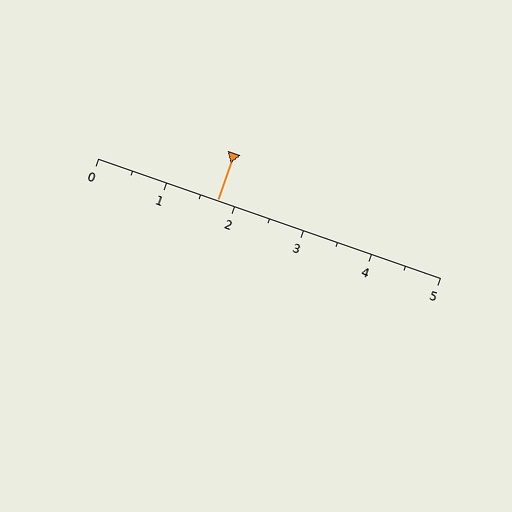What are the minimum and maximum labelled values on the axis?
The axis runs from 0 to 5.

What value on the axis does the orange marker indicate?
The marker indicates approximately 1.8.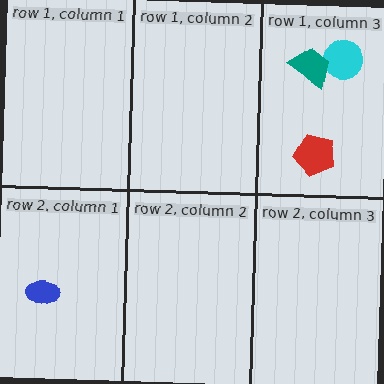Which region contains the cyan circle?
The row 1, column 3 region.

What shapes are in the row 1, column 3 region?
The red pentagon, the cyan circle, the teal trapezoid.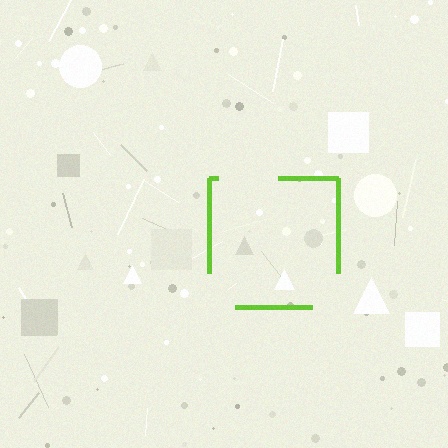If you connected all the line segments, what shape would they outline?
They would outline a square.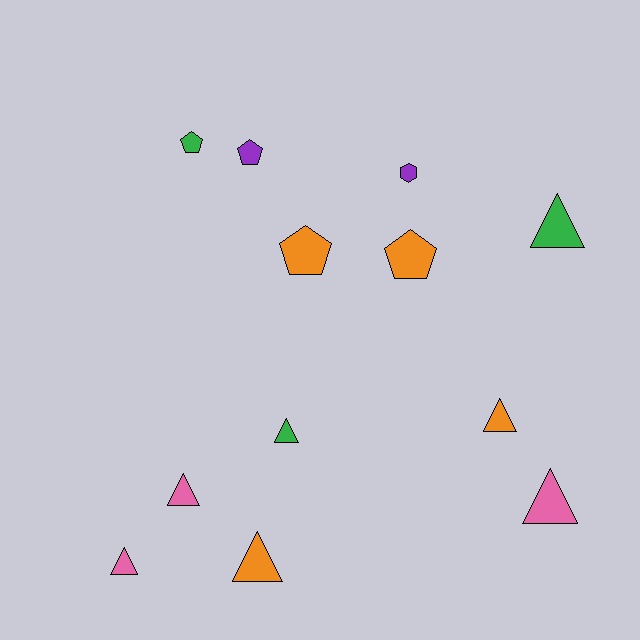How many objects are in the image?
There are 12 objects.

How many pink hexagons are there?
There are no pink hexagons.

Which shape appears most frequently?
Triangle, with 7 objects.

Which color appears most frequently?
Orange, with 4 objects.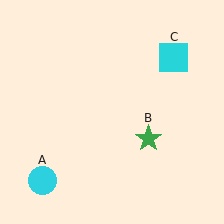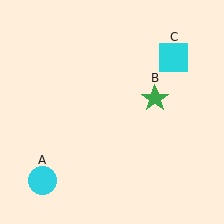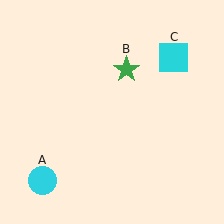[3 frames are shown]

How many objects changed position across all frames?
1 object changed position: green star (object B).